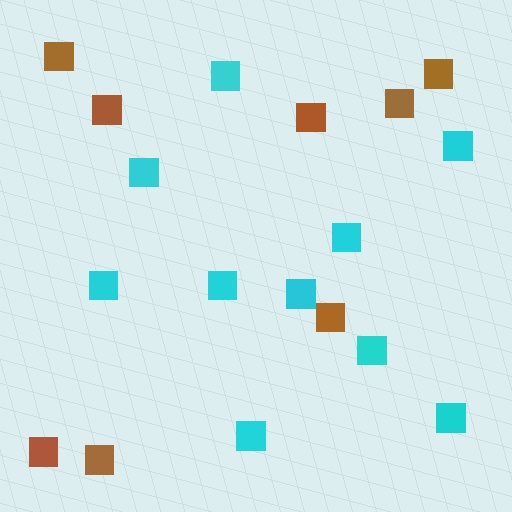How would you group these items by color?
There are 2 groups: one group of brown squares (8) and one group of cyan squares (10).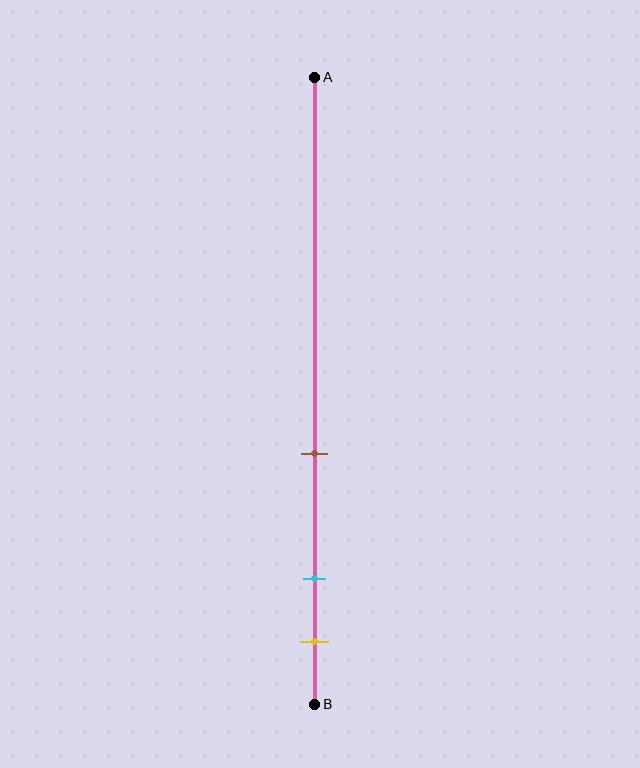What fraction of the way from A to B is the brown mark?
The brown mark is approximately 60% (0.6) of the way from A to B.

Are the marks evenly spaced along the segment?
No, the marks are not evenly spaced.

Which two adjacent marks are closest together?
The cyan and yellow marks are the closest adjacent pair.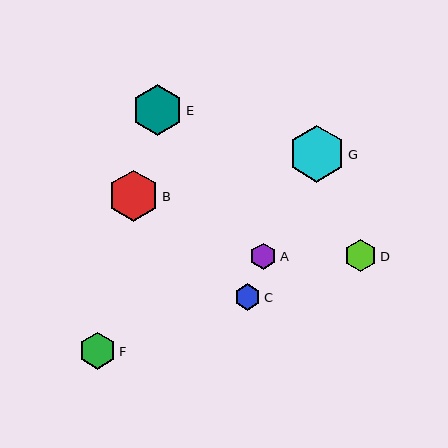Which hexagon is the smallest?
Hexagon C is the smallest with a size of approximately 26 pixels.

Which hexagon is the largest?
Hexagon G is the largest with a size of approximately 57 pixels.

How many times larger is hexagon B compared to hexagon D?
Hexagon B is approximately 1.6 times the size of hexagon D.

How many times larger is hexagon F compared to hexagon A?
Hexagon F is approximately 1.4 times the size of hexagon A.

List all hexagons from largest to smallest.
From largest to smallest: G, B, E, F, D, A, C.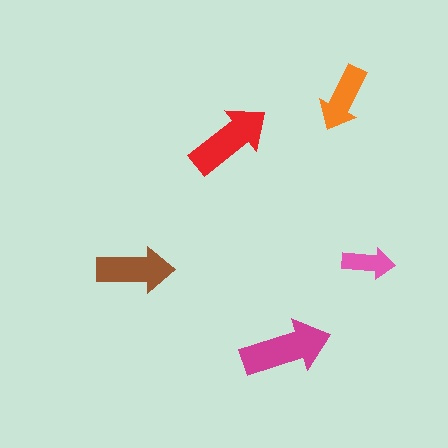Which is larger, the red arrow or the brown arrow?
The red one.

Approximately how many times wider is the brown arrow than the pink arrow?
About 1.5 times wider.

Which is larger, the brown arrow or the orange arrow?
The brown one.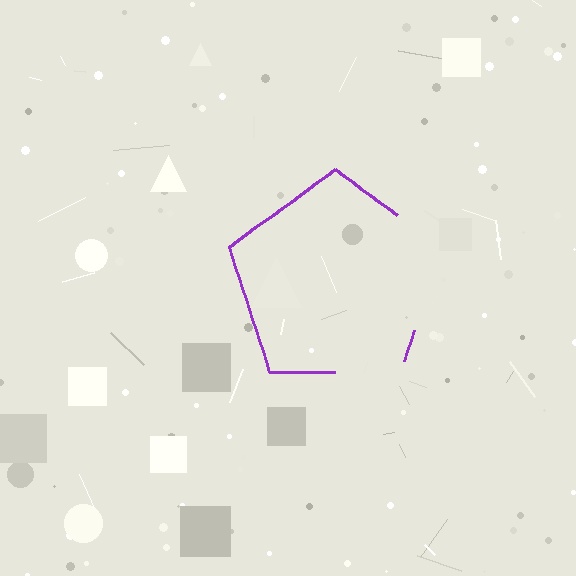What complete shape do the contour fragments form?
The contour fragments form a pentagon.